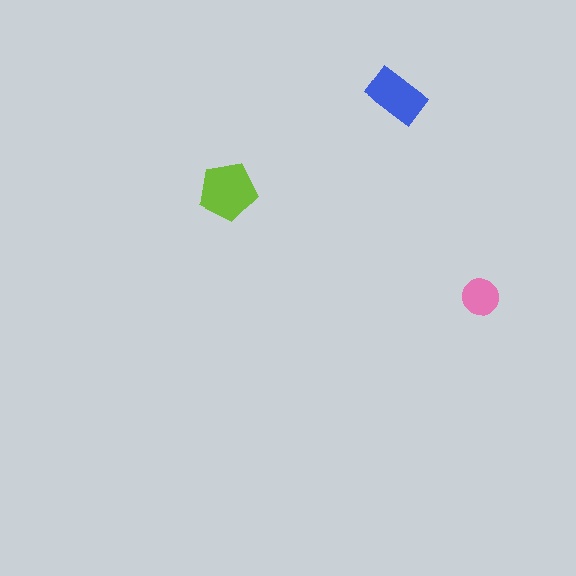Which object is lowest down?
The pink circle is bottommost.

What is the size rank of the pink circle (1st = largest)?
3rd.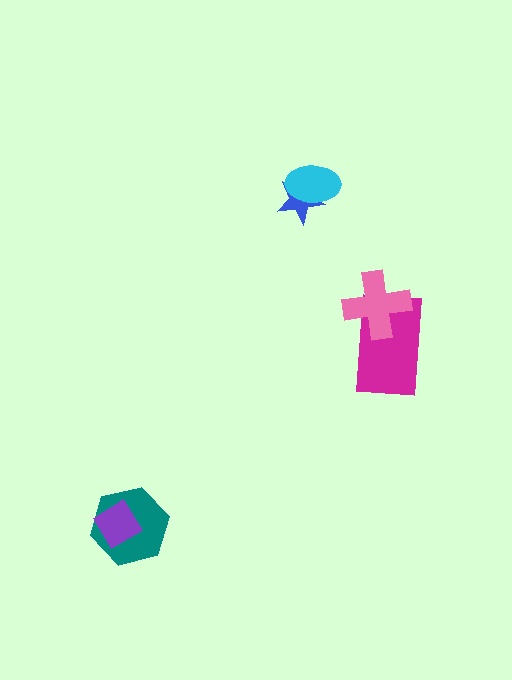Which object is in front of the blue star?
The cyan ellipse is in front of the blue star.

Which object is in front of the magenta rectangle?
The pink cross is in front of the magenta rectangle.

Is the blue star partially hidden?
Yes, it is partially covered by another shape.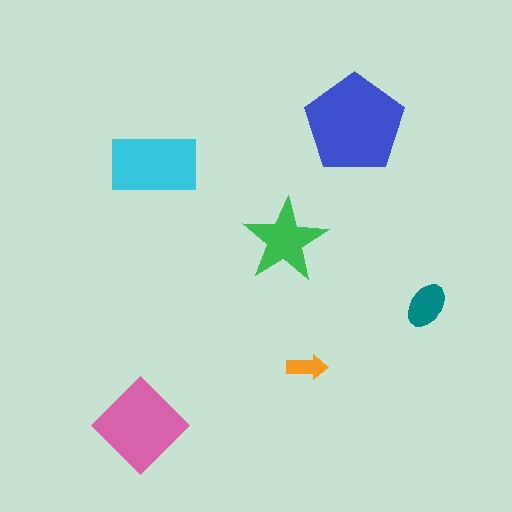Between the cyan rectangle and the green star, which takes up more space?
The cyan rectangle.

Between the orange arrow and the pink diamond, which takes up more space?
The pink diamond.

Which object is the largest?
The blue pentagon.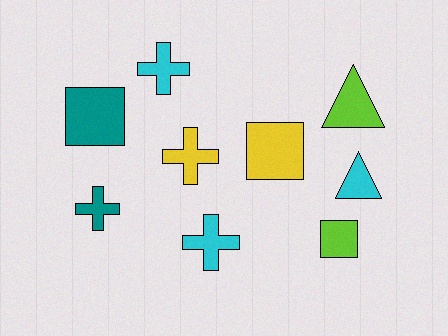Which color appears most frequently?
Cyan, with 3 objects.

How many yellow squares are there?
There is 1 yellow square.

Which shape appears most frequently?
Cross, with 4 objects.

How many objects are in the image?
There are 9 objects.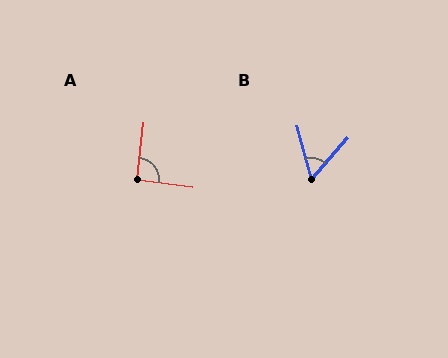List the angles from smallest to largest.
B (57°), A (92°).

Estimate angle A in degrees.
Approximately 92 degrees.